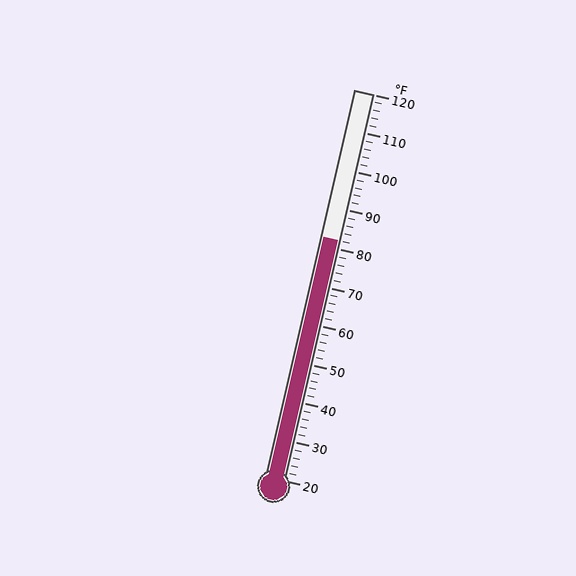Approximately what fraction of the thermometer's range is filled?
The thermometer is filled to approximately 60% of its range.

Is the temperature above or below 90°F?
The temperature is below 90°F.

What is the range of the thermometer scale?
The thermometer scale ranges from 20°F to 120°F.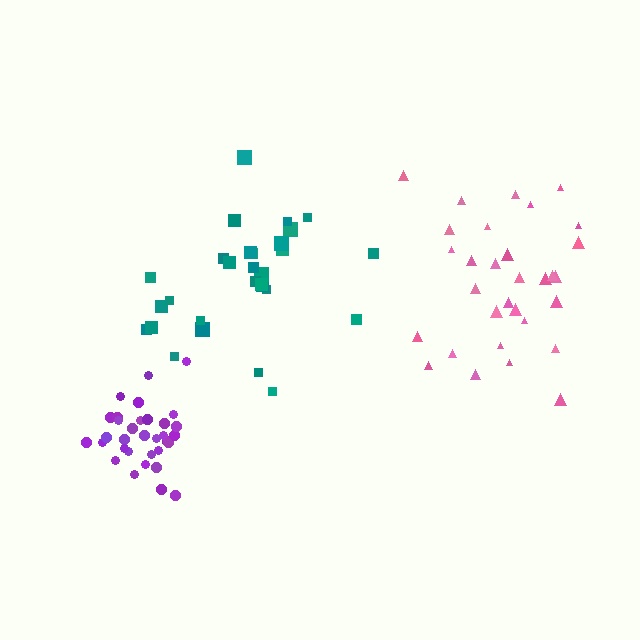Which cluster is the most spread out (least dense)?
Teal.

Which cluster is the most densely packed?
Purple.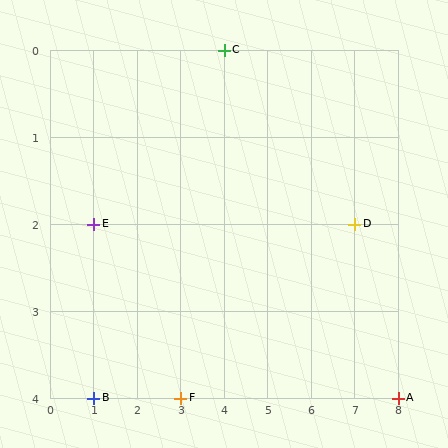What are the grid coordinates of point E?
Point E is at grid coordinates (1, 2).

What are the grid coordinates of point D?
Point D is at grid coordinates (7, 2).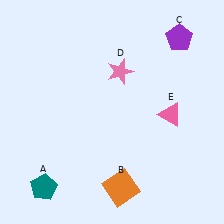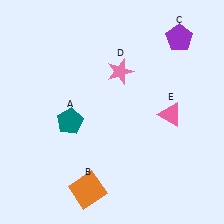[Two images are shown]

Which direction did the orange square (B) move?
The orange square (B) moved left.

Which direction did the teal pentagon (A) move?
The teal pentagon (A) moved up.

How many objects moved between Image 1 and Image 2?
2 objects moved between the two images.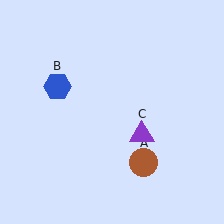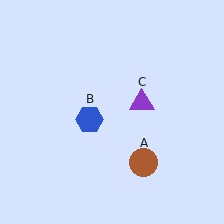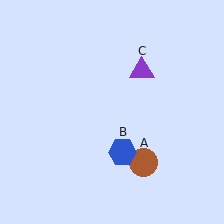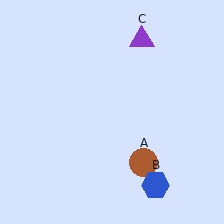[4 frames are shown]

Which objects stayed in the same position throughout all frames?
Brown circle (object A) remained stationary.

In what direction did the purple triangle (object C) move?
The purple triangle (object C) moved up.